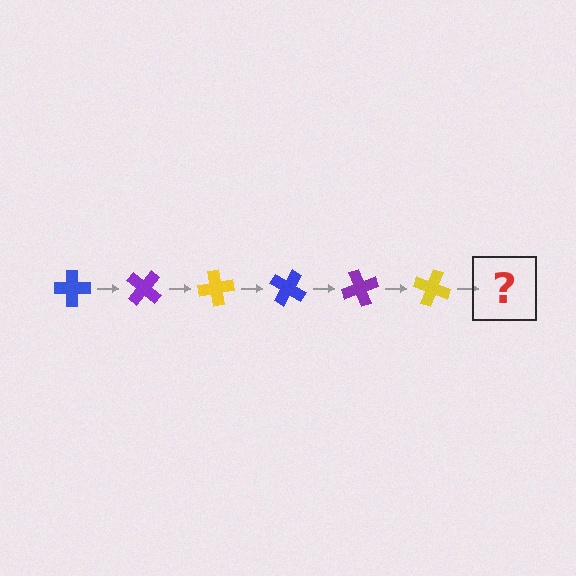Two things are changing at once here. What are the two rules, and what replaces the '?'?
The two rules are that it rotates 40 degrees each step and the color cycles through blue, purple, and yellow. The '?' should be a blue cross, rotated 240 degrees from the start.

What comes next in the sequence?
The next element should be a blue cross, rotated 240 degrees from the start.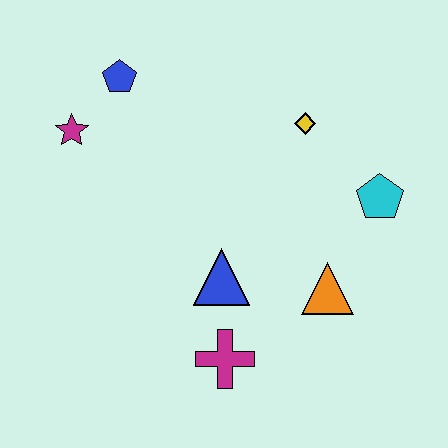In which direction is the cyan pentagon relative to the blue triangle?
The cyan pentagon is to the right of the blue triangle.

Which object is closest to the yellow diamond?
The cyan pentagon is closest to the yellow diamond.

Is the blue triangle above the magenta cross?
Yes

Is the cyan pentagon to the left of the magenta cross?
No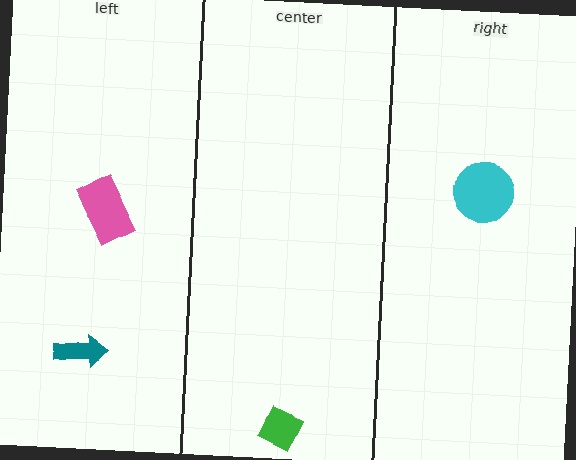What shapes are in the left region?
The pink rectangle, the teal arrow.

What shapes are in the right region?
The cyan circle.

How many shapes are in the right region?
1.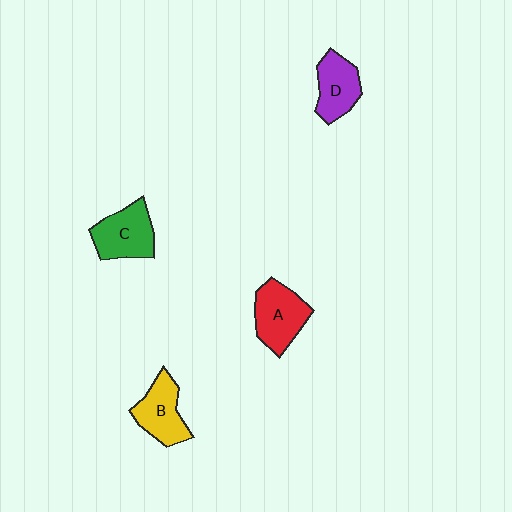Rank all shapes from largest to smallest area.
From largest to smallest: A (red), C (green), B (yellow), D (purple).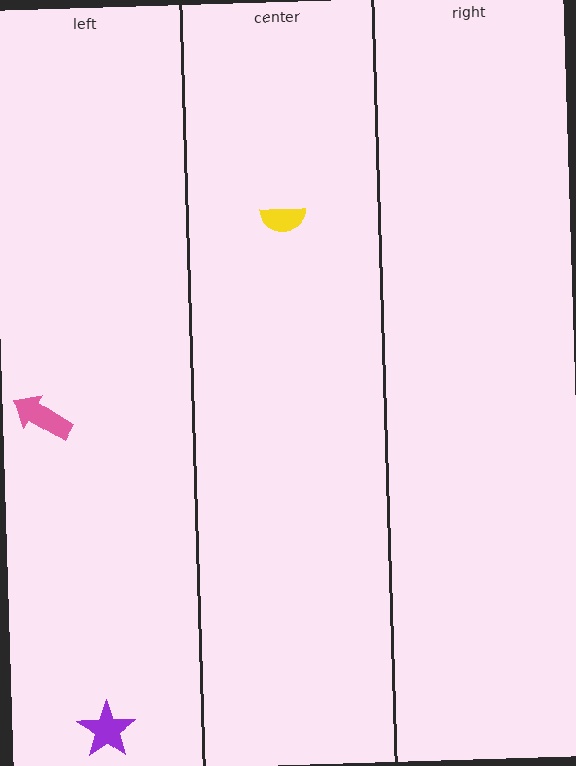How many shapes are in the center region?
1.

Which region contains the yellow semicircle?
The center region.